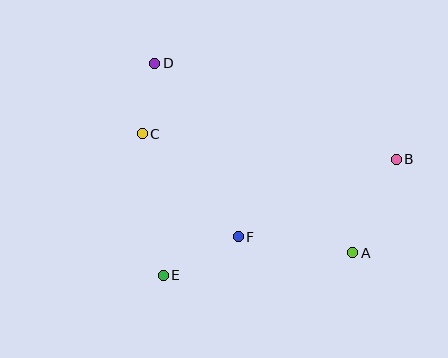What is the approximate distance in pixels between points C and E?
The distance between C and E is approximately 143 pixels.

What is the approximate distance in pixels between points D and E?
The distance between D and E is approximately 212 pixels.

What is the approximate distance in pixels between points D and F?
The distance between D and F is approximately 192 pixels.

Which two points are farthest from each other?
Points A and D are farthest from each other.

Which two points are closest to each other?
Points C and D are closest to each other.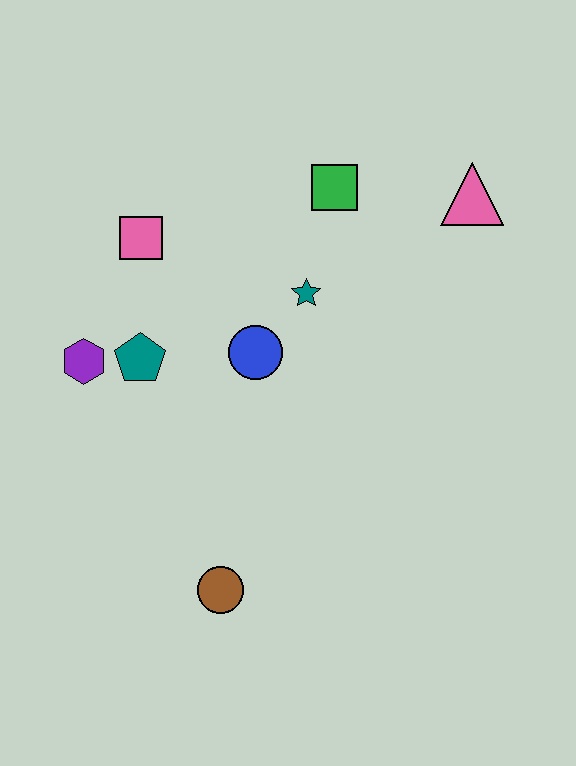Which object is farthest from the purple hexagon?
The pink triangle is farthest from the purple hexagon.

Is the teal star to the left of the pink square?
No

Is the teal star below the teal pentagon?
No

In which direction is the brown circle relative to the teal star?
The brown circle is below the teal star.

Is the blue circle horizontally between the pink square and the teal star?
Yes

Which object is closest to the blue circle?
The teal star is closest to the blue circle.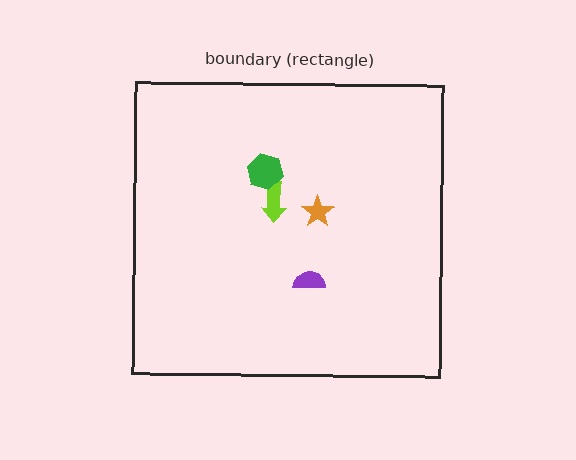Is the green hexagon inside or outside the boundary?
Inside.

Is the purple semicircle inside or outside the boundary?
Inside.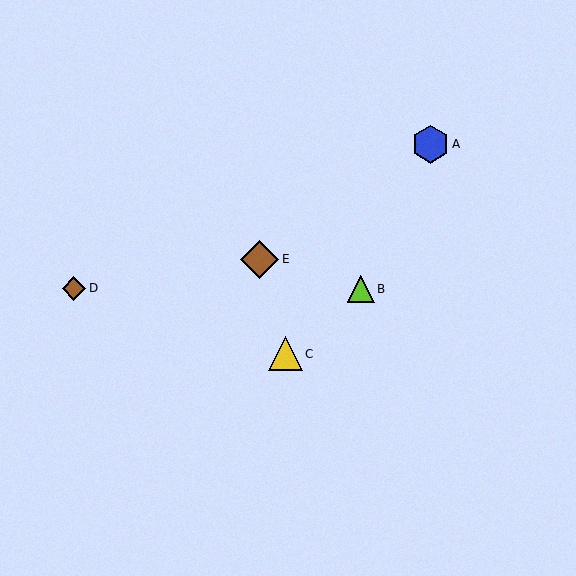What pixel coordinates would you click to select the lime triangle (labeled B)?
Click at (361, 289) to select the lime triangle B.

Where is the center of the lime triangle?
The center of the lime triangle is at (361, 289).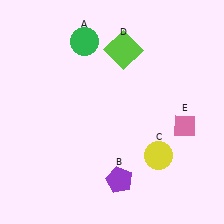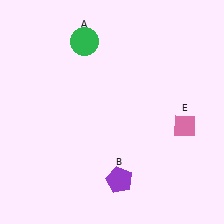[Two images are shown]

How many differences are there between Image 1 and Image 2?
There are 2 differences between the two images.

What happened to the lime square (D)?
The lime square (D) was removed in Image 2. It was in the top-right area of Image 1.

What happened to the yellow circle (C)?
The yellow circle (C) was removed in Image 2. It was in the bottom-right area of Image 1.